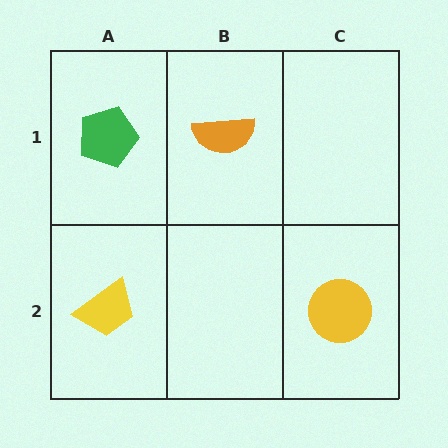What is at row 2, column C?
A yellow circle.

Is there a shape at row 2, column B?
No, that cell is empty.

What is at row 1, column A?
A green pentagon.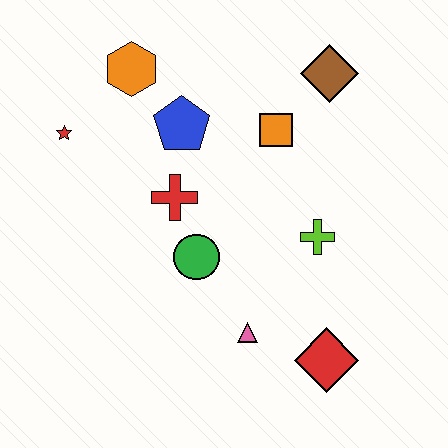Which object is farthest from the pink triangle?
The orange hexagon is farthest from the pink triangle.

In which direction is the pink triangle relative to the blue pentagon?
The pink triangle is below the blue pentagon.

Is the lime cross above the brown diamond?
No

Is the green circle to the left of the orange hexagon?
No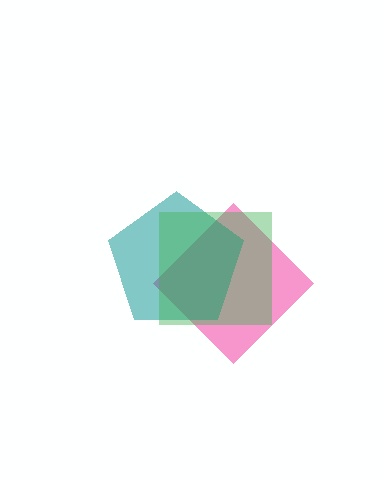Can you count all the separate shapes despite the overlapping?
Yes, there are 3 separate shapes.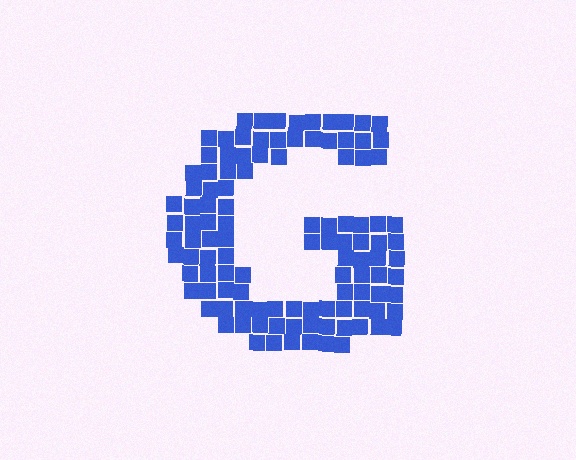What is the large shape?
The large shape is the letter G.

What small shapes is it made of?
It is made of small squares.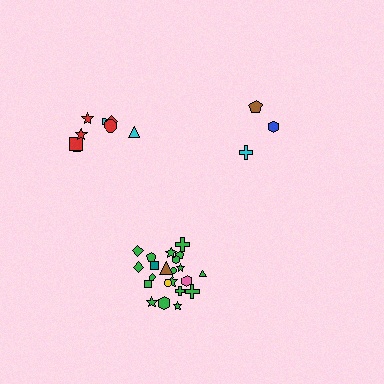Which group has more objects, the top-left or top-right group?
The top-left group.